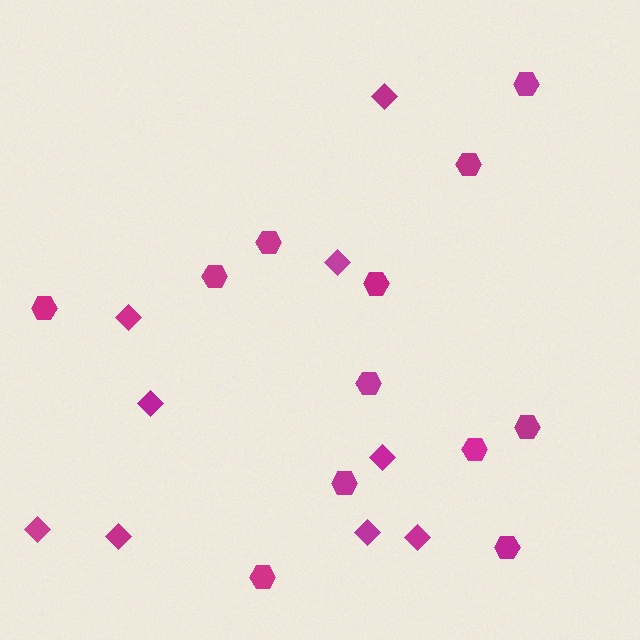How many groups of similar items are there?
There are 2 groups: one group of diamonds (9) and one group of hexagons (12).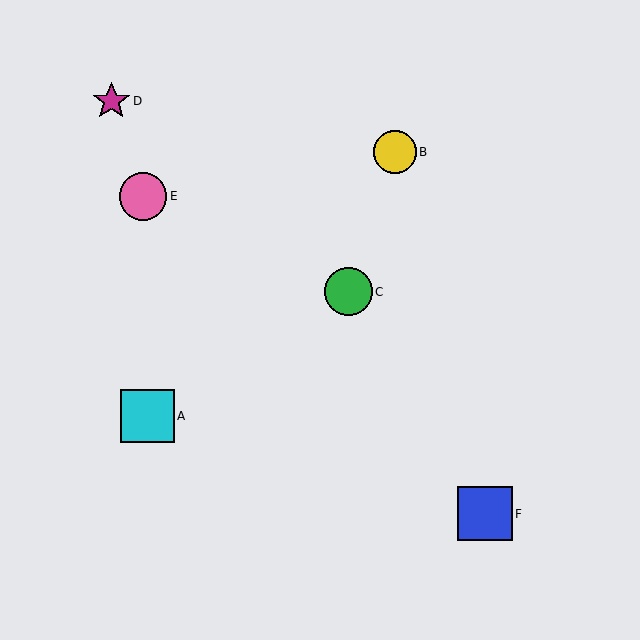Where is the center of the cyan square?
The center of the cyan square is at (148, 416).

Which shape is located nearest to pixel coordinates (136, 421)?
The cyan square (labeled A) at (148, 416) is nearest to that location.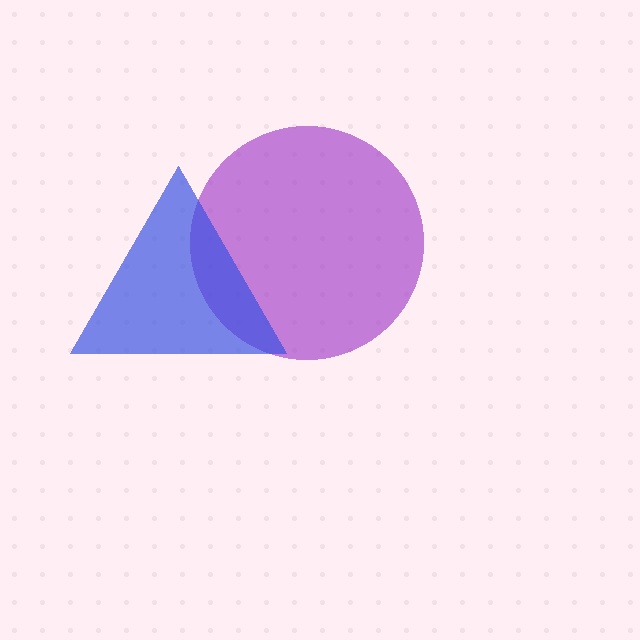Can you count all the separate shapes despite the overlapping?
Yes, there are 2 separate shapes.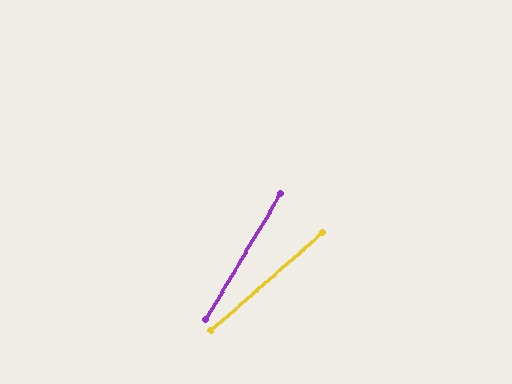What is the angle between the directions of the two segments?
Approximately 18 degrees.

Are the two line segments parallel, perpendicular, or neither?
Neither parallel nor perpendicular — they differ by about 18°.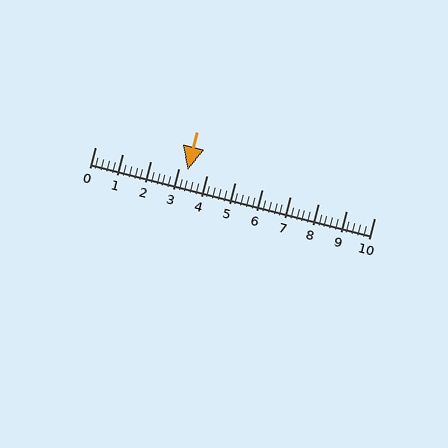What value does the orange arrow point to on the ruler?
The orange arrow points to approximately 3.3.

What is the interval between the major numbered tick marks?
The major tick marks are spaced 1 units apart.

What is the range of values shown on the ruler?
The ruler shows values from 0 to 10.